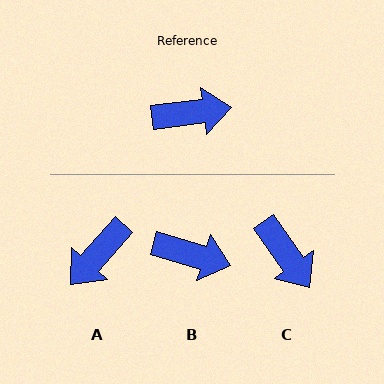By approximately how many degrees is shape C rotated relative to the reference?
Approximately 62 degrees clockwise.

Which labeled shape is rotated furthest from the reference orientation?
A, about 139 degrees away.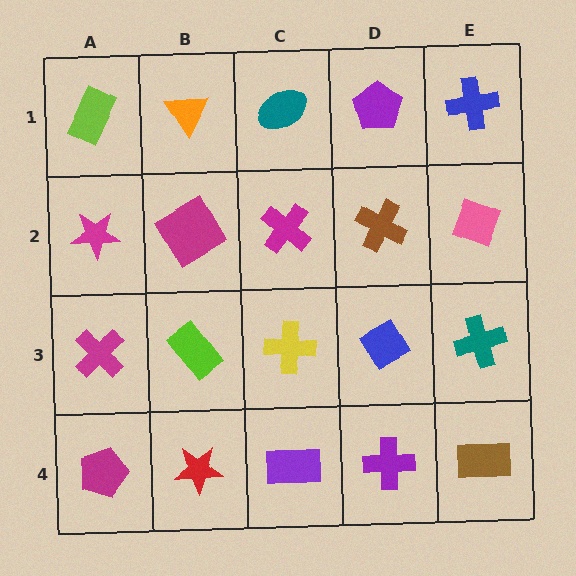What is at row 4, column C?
A purple rectangle.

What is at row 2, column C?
A magenta cross.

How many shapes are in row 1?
5 shapes.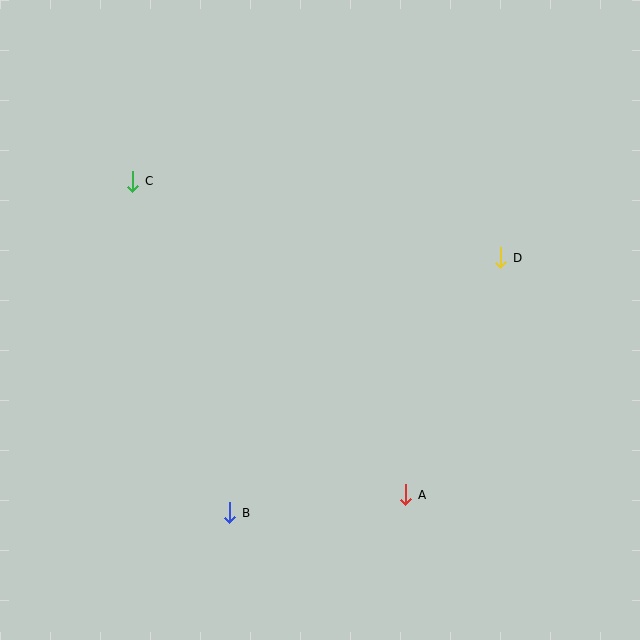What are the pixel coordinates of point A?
Point A is at (406, 495).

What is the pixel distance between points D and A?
The distance between D and A is 256 pixels.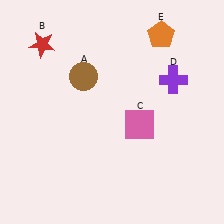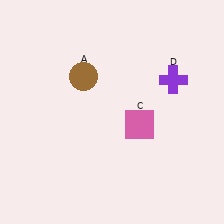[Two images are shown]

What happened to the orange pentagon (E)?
The orange pentagon (E) was removed in Image 2. It was in the top-right area of Image 1.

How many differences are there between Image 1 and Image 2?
There are 2 differences between the two images.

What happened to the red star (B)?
The red star (B) was removed in Image 2. It was in the top-left area of Image 1.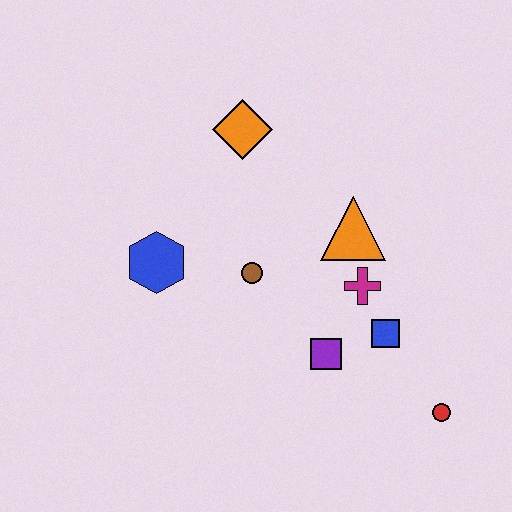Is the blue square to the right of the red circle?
No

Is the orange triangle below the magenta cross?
No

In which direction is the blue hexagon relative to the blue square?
The blue hexagon is to the left of the blue square.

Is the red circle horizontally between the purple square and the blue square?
No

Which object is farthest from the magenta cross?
The blue hexagon is farthest from the magenta cross.